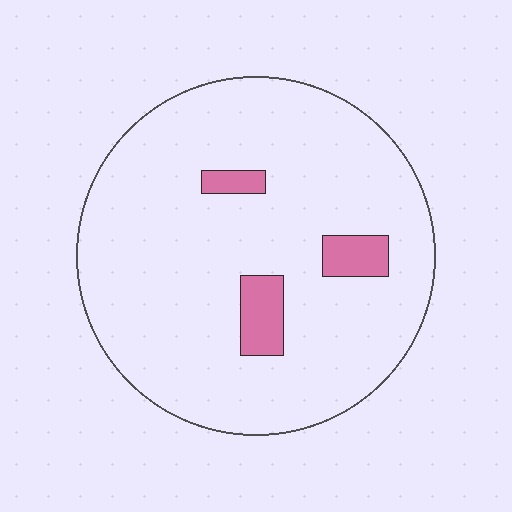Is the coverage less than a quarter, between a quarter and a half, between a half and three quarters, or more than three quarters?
Less than a quarter.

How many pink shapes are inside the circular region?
3.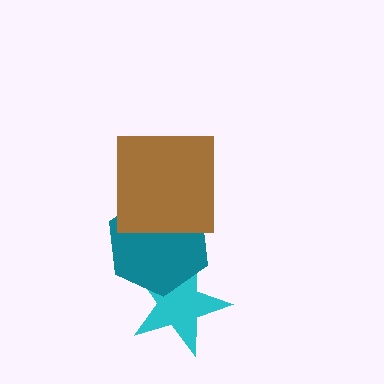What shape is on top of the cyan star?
The teal hexagon is on top of the cyan star.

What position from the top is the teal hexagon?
The teal hexagon is 2nd from the top.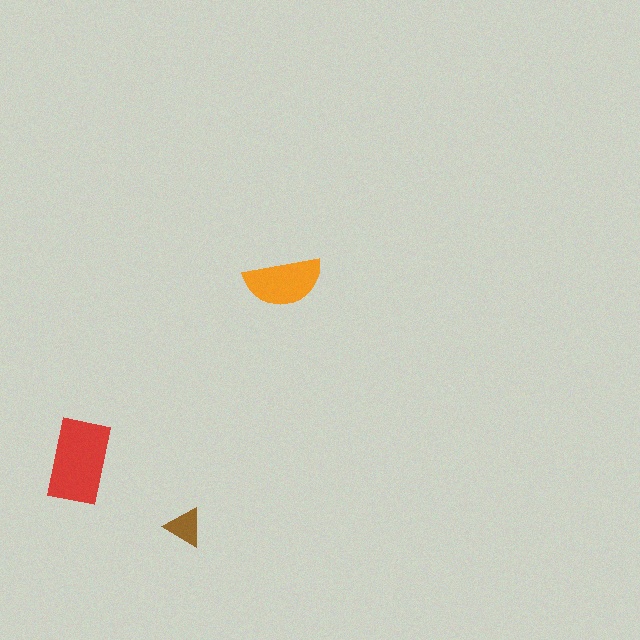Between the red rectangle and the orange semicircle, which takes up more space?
The red rectangle.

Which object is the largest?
The red rectangle.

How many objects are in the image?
There are 3 objects in the image.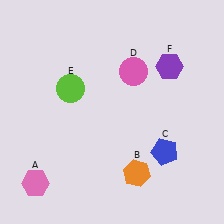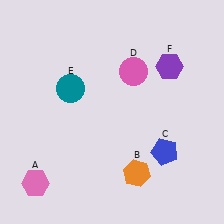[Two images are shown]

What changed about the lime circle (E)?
In Image 1, E is lime. In Image 2, it changed to teal.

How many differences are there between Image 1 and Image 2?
There is 1 difference between the two images.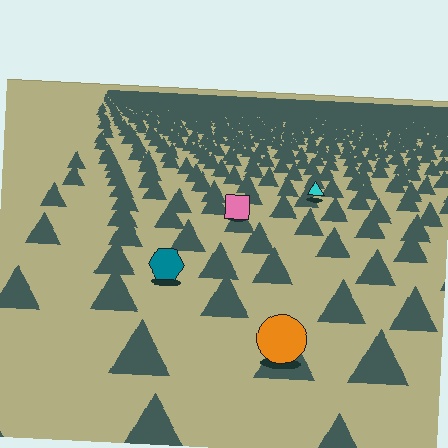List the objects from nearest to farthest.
From nearest to farthest: the orange circle, the teal hexagon, the pink square, the cyan triangle.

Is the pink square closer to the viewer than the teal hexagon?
No. The teal hexagon is closer — you can tell from the texture gradient: the ground texture is coarser near it.